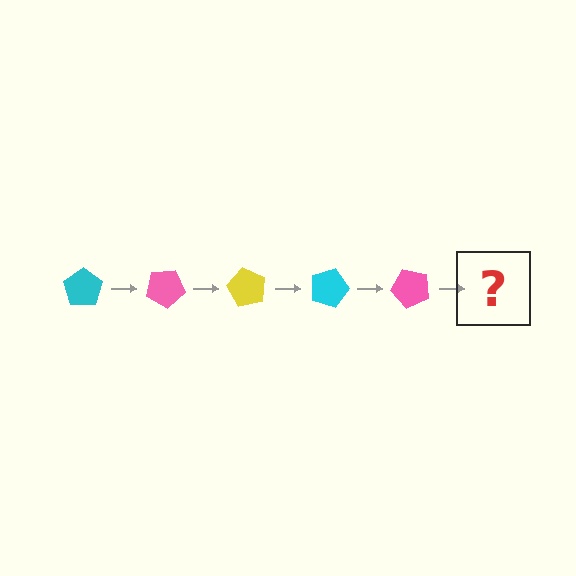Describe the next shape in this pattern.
It should be a yellow pentagon, rotated 150 degrees from the start.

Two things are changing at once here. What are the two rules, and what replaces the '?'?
The two rules are that it rotates 30 degrees each step and the color cycles through cyan, pink, and yellow. The '?' should be a yellow pentagon, rotated 150 degrees from the start.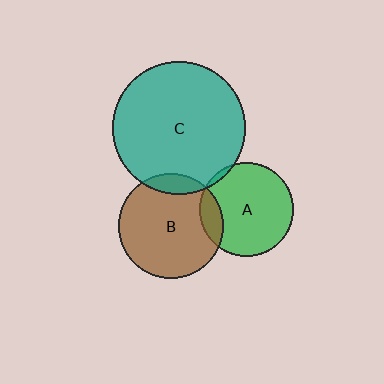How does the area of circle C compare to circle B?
Approximately 1.6 times.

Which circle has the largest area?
Circle C (teal).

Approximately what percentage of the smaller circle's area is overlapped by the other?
Approximately 5%.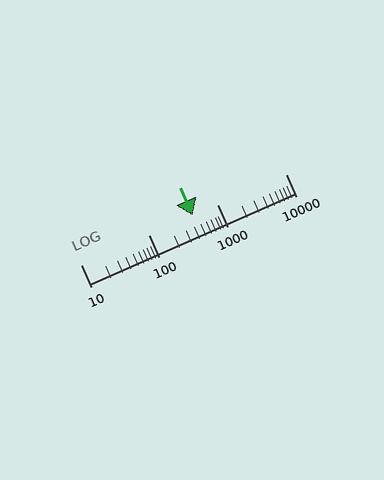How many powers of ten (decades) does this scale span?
The scale spans 3 decades, from 10 to 10000.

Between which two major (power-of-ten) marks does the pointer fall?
The pointer is between 100 and 1000.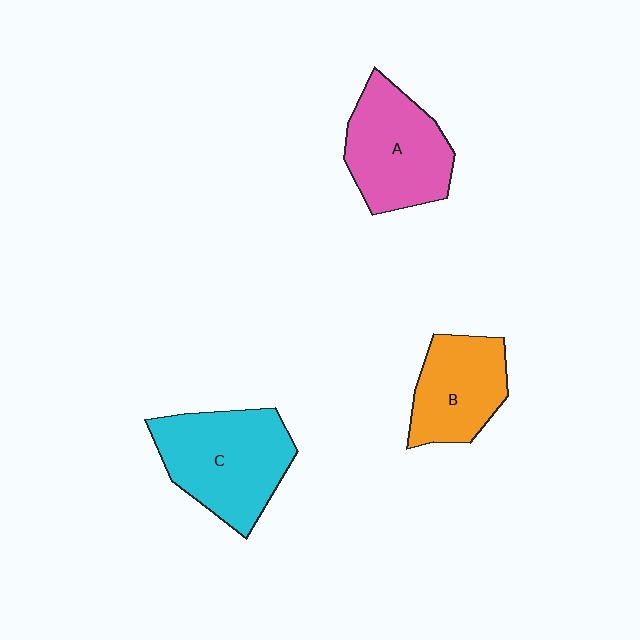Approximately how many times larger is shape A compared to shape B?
Approximately 1.2 times.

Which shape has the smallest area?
Shape B (orange).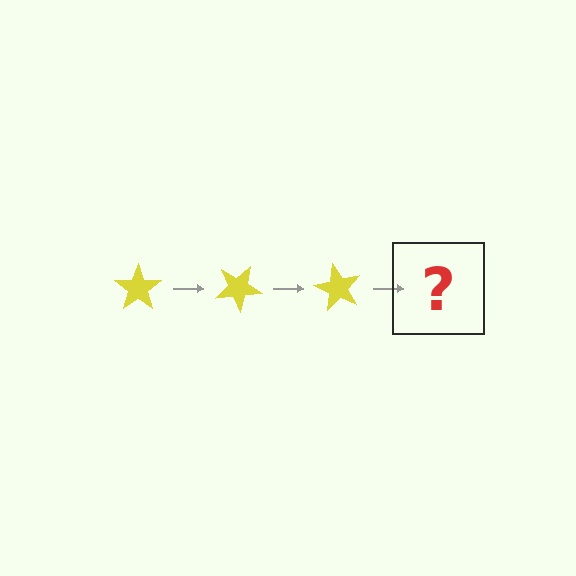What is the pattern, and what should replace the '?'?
The pattern is that the star rotates 30 degrees each step. The '?' should be a yellow star rotated 90 degrees.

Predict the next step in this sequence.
The next step is a yellow star rotated 90 degrees.